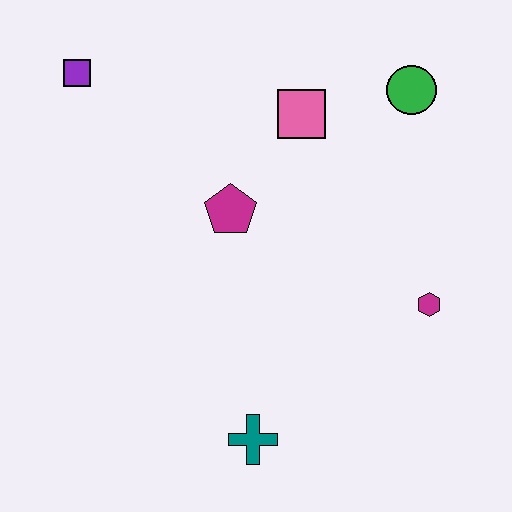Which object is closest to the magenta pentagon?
The pink square is closest to the magenta pentagon.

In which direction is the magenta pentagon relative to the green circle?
The magenta pentagon is to the left of the green circle.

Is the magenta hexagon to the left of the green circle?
No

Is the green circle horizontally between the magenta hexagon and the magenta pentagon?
Yes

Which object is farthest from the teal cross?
The purple square is farthest from the teal cross.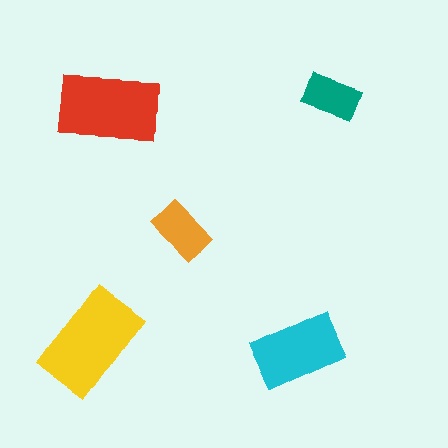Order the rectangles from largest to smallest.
the yellow one, the red one, the cyan one, the orange one, the teal one.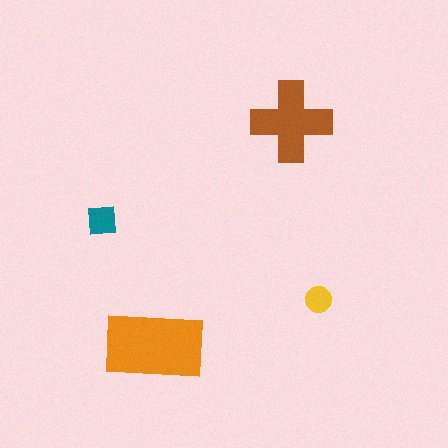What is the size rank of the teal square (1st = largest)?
3rd.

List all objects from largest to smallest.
The orange rectangle, the brown cross, the teal square, the yellow circle.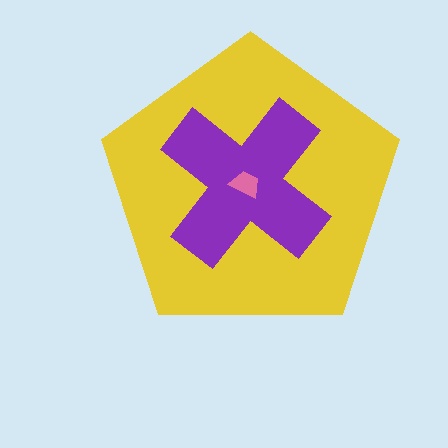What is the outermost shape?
The yellow pentagon.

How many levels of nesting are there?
3.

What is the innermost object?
The pink trapezoid.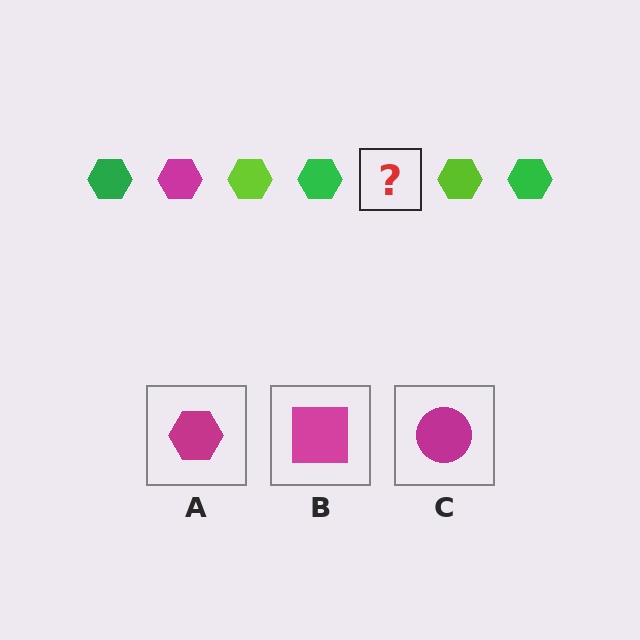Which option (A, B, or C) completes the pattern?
A.